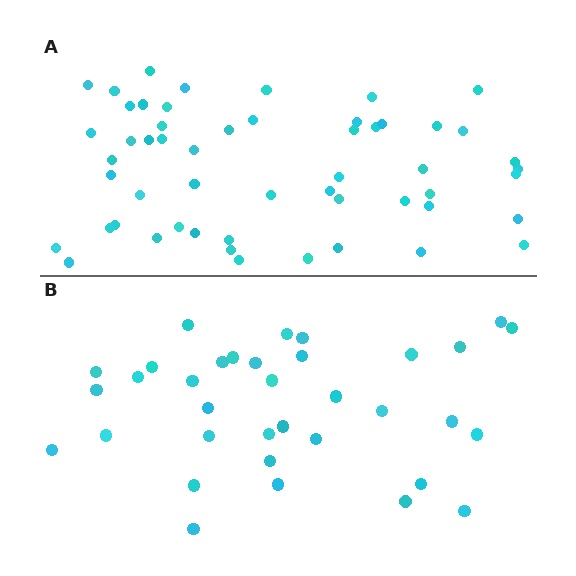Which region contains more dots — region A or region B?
Region A (the top region) has more dots.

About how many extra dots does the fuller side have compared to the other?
Region A has approximately 20 more dots than region B.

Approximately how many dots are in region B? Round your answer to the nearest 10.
About 40 dots. (The exact count is 35, which rounds to 40.)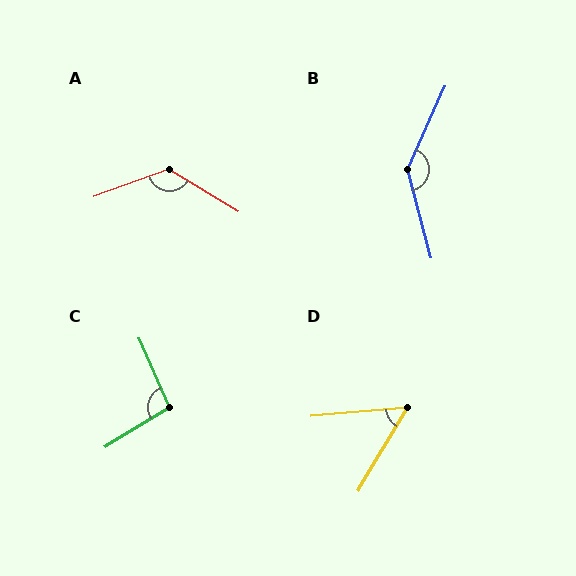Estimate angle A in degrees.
Approximately 128 degrees.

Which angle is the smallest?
D, at approximately 55 degrees.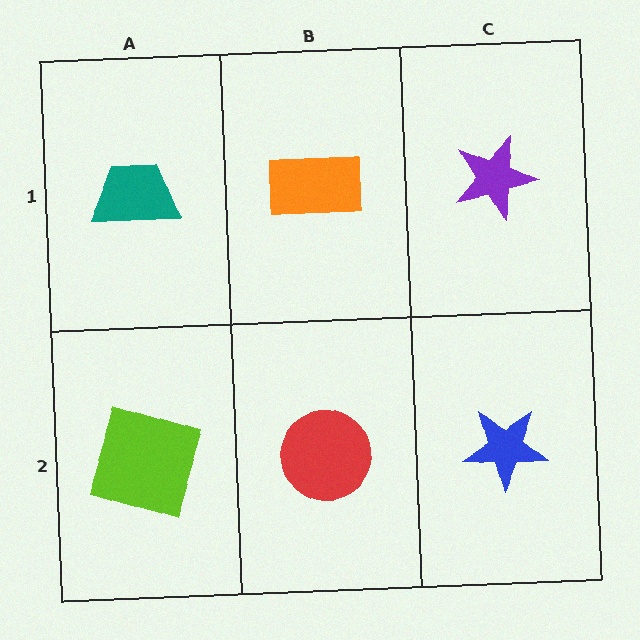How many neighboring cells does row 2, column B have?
3.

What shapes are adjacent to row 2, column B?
An orange rectangle (row 1, column B), a lime square (row 2, column A), a blue star (row 2, column C).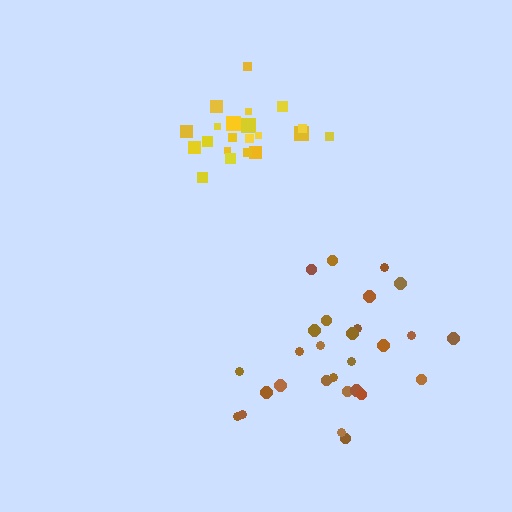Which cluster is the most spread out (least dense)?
Brown.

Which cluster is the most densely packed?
Yellow.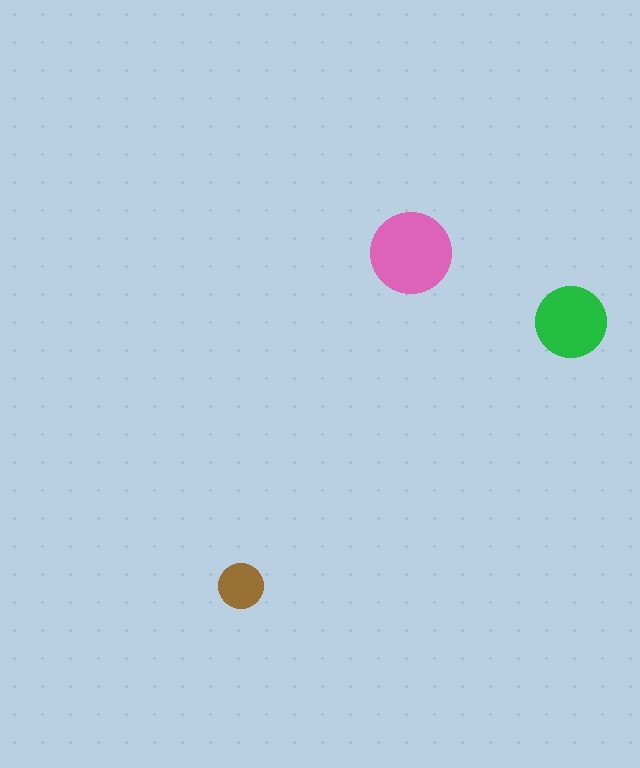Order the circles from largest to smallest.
the pink one, the green one, the brown one.